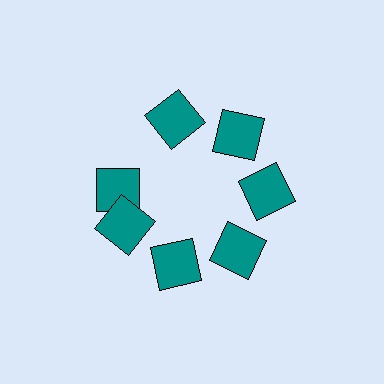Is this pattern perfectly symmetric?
No. The 7 teal squares are arranged in a ring, but one element near the 10 o'clock position is rotated out of alignment along the ring, breaking the 7-fold rotational symmetry.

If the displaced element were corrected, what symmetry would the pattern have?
It would have 7-fold rotational symmetry — the pattern would map onto itself every 51 degrees.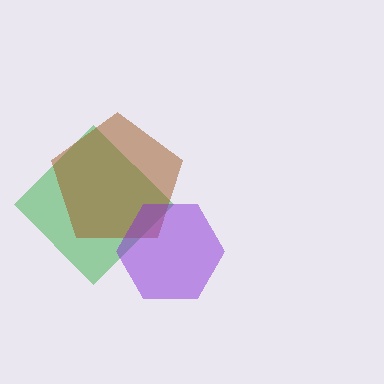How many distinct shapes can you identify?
There are 3 distinct shapes: a green diamond, a brown pentagon, a purple hexagon.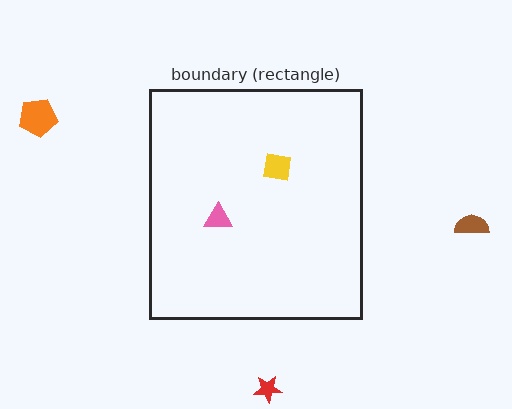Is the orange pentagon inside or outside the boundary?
Outside.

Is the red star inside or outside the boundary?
Outside.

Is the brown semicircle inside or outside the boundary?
Outside.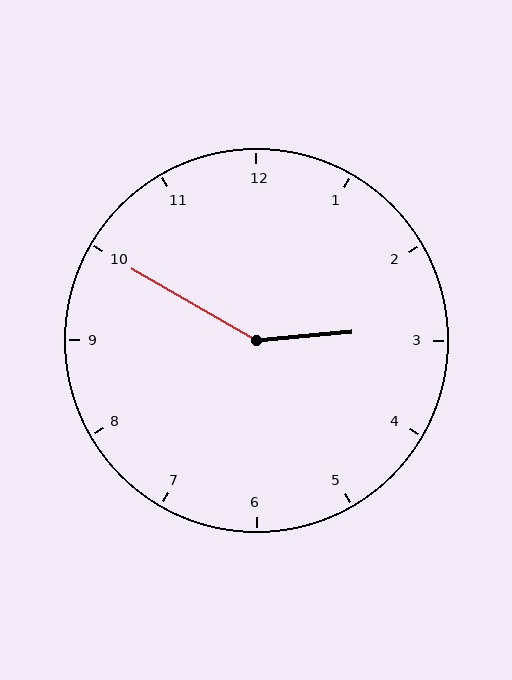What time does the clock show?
2:50.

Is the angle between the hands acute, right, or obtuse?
It is obtuse.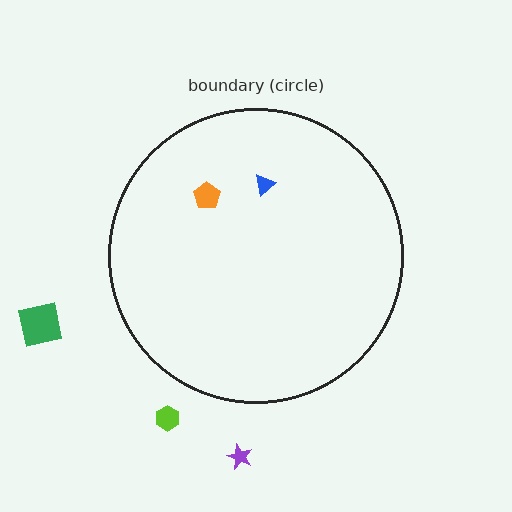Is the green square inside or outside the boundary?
Outside.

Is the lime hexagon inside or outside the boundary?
Outside.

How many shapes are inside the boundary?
2 inside, 3 outside.